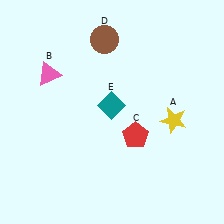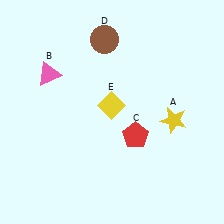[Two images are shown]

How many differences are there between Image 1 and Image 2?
There is 1 difference between the two images.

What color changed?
The diamond (E) changed from teal in Image 1 to yellow in Image 2.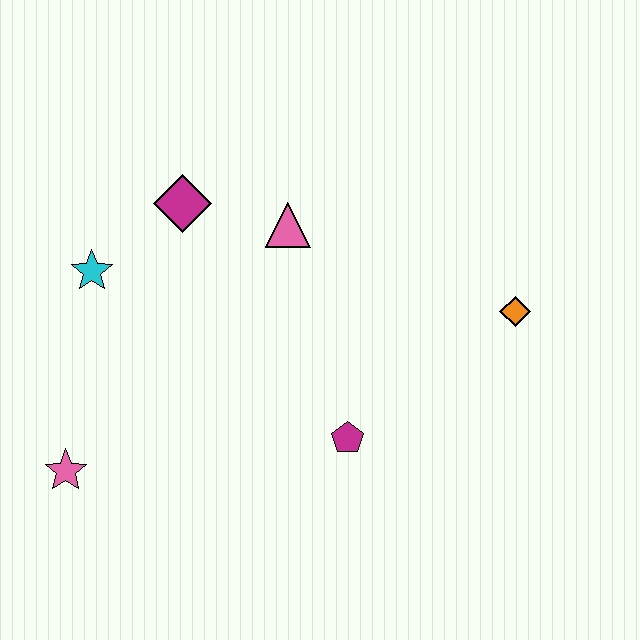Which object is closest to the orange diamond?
The magenta pentagon is closest to the orange diamond.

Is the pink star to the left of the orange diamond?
Yes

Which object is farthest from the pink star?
The orange diamond is farthest from the pink star.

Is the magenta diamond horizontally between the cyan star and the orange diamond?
Yes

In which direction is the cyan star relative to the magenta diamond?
The cyan star is to the left of the magenta diamond.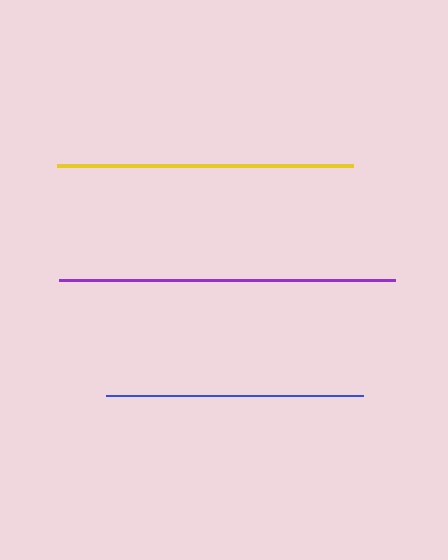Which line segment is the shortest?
The blue line is the shortest at approximately 258 pixels.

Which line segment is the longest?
The purple line is the longest at approximately 336 pixels.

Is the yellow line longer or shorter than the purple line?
The purple line is longer than the yellow line.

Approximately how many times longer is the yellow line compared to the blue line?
The yellow line is approximately 1.2 times the length of the blue line.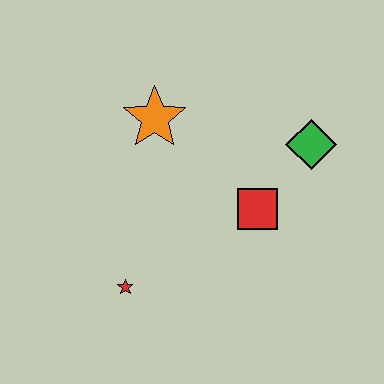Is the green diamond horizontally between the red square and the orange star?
No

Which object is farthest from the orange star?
The red star is farthest from the orange star.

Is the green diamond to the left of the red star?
No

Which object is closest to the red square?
The green diamond is closest to the red square.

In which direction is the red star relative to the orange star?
The red star is below the orange star.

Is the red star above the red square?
No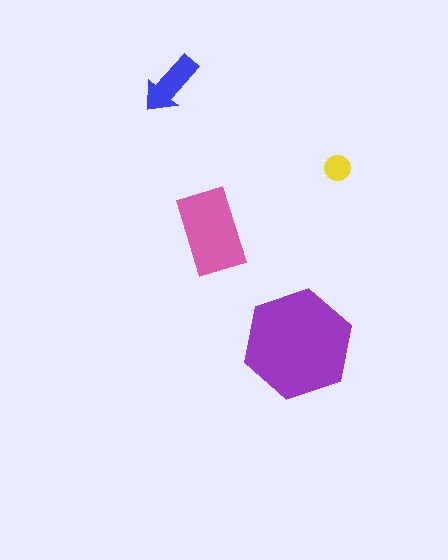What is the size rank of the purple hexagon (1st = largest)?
1st.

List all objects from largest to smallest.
The purple hexagon, the pink rectangle, the blue arrow, the yellow circle.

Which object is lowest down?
The purple hexagon is bottommost.